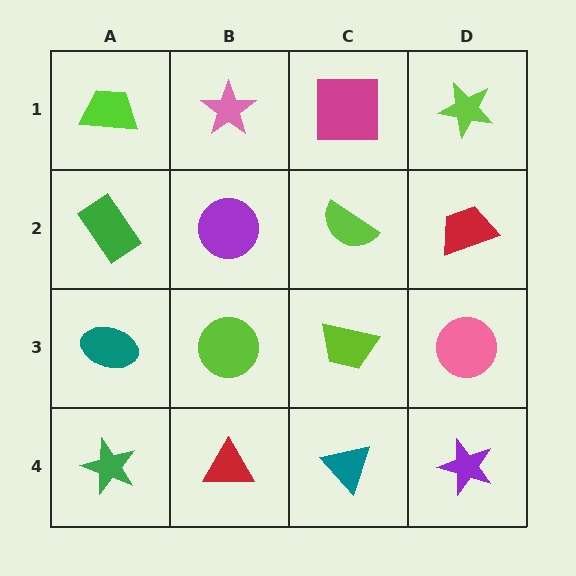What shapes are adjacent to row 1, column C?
A lime semicircle (row 2, column C), a pink star (row 1, column B), a lime star (row 1, column D).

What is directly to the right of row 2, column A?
A purple circle.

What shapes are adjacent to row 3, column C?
A lime semicircle (row 2, column C), a teal triangle (row 4, column C), a lime circle (row 3, column B), a pink circle (row 3, column D).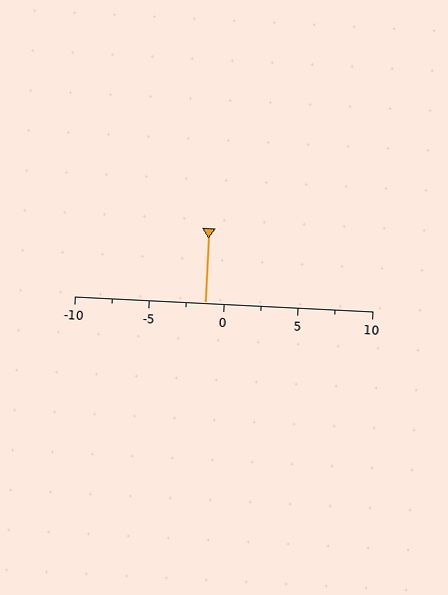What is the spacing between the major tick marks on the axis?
The major ticks are spaced 5 apart.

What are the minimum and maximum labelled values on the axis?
The axis runs from -10 to 10.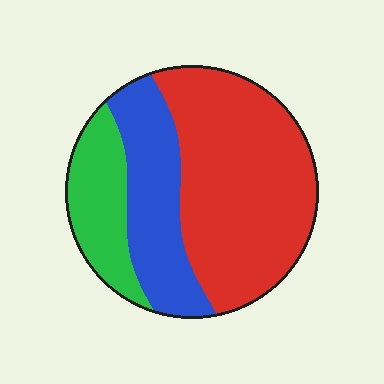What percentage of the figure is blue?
Blue takes up between a sixth and a third of the figure.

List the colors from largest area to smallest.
From largest to smallest: red, blue, green.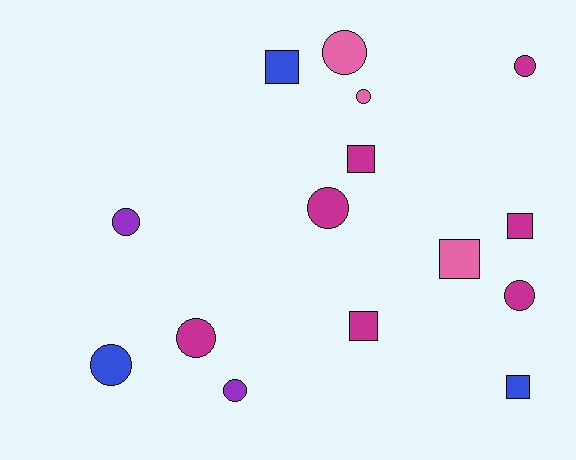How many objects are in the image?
There are 15 objects.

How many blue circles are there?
There is 1 blue circle.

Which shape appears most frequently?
Circle, with 9 objects.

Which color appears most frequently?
Magenta, with 7 objects.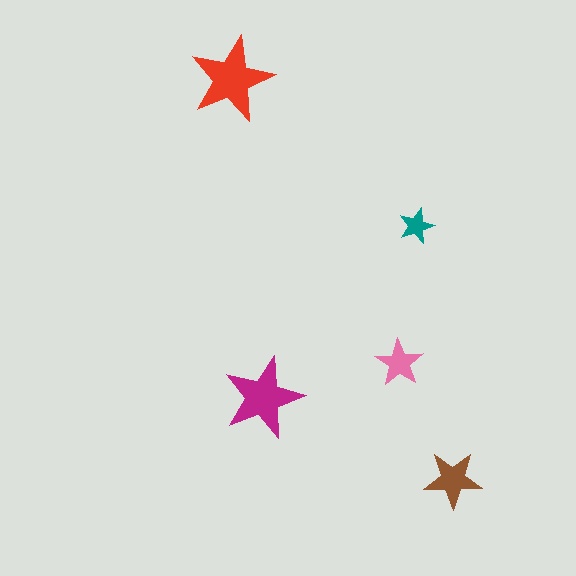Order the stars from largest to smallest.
the red one, the magenta one, the brown one, the pink one, the teal one.